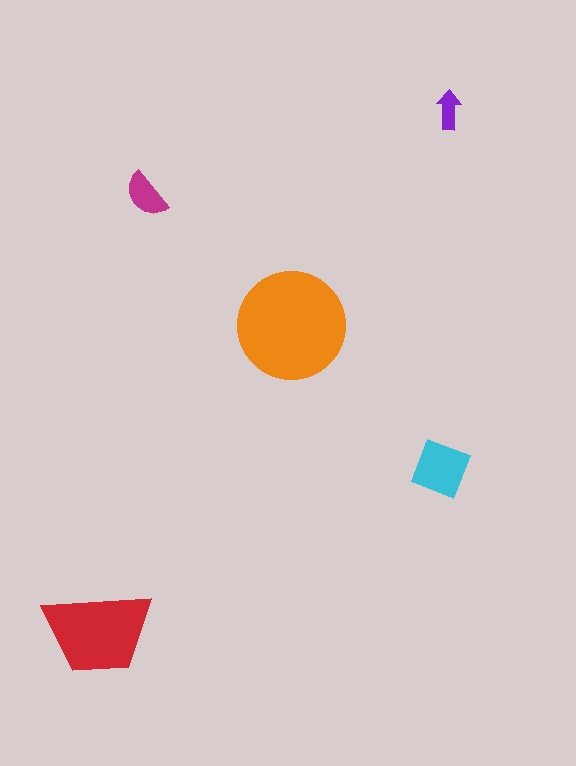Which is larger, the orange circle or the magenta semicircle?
The orange circle.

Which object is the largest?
The orange circle.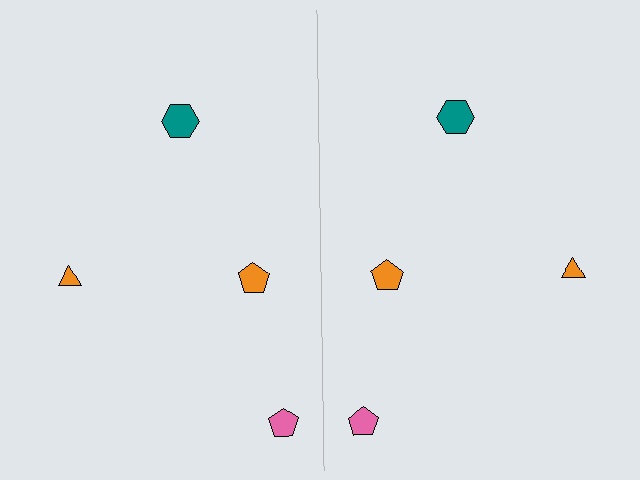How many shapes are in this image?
There are 8 shapes in this image.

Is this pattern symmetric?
Yes, this pattern has bilateral (reflection) symmetry.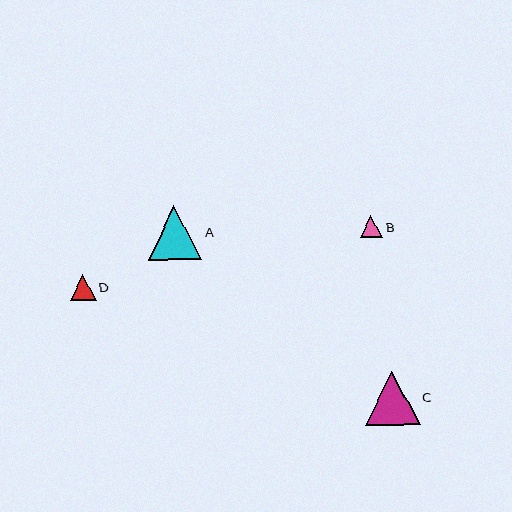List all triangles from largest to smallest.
From largest to smallest: C, A, D, B.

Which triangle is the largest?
Triangle C is the largest with a size of approximately 55 pixels.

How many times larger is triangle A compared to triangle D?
Triangle A is approximately 2.1 times the size of triangle D.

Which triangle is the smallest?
Triangle B is the smallest with a size of approximately 22 pixels.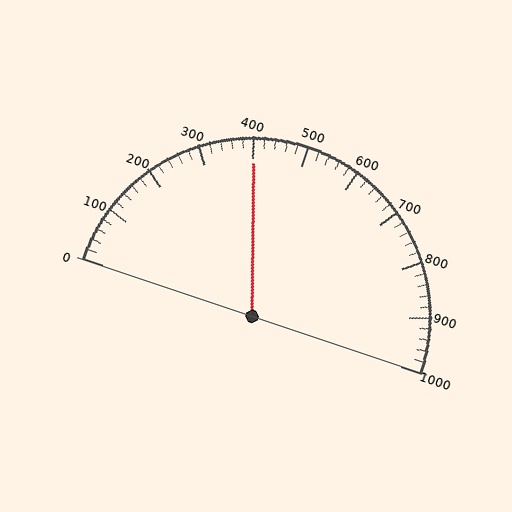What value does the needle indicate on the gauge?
The needle indicates approximately 400.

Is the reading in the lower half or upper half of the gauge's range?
The reading is in the lower half of the range (0 to 1000).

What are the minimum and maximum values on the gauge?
The gauge ranges from 0 to 1000.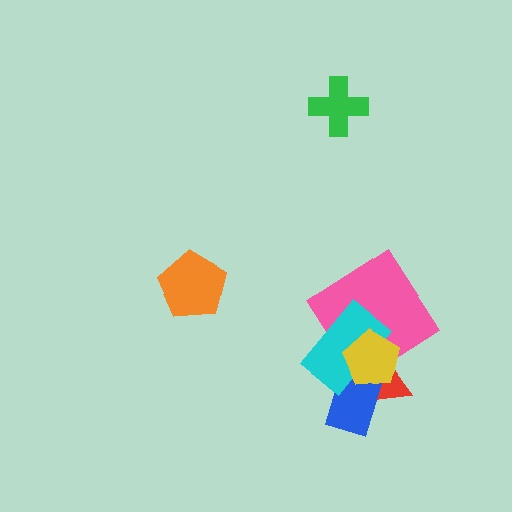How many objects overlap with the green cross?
0 objects overlap with the green cross.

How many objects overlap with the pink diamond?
3 objects overlap with the pink diamond.